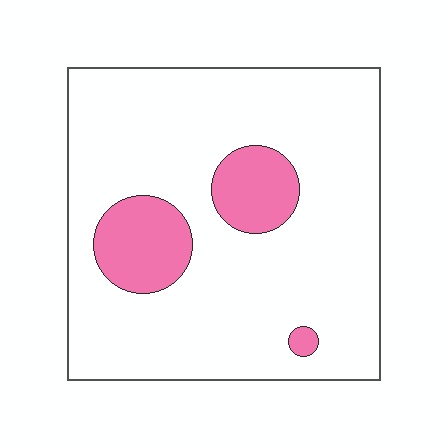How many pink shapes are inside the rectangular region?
3.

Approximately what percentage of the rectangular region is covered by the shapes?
Approximately 15%.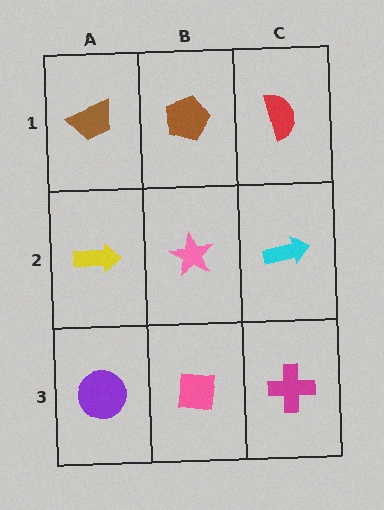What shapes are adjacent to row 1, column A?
A yellow arrow (row 2, column A), a brown pentagon (row 1, column B).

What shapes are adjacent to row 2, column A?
A brown trapezoid (row 1, column A), a purple circle (row 3, column A), a pink star (row 2, column B).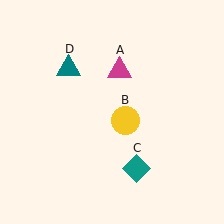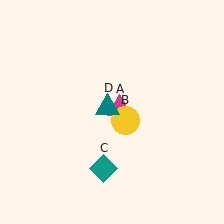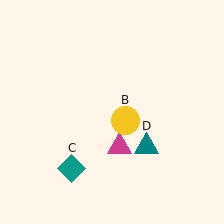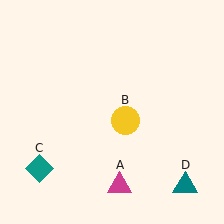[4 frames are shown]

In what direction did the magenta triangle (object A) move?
The magenta triangle (object A) moved down.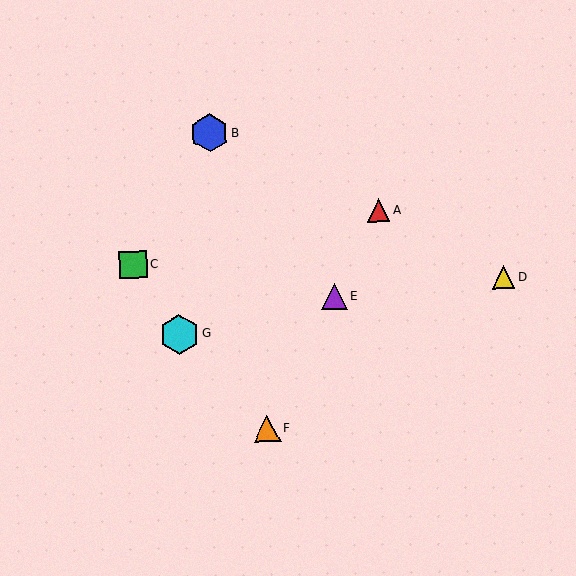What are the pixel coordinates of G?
Object G is at (179, 334).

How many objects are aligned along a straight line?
3 objects (A, E, F) are aligned along a straight line.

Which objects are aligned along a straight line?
Objects A, E, F are aligned along a straight line.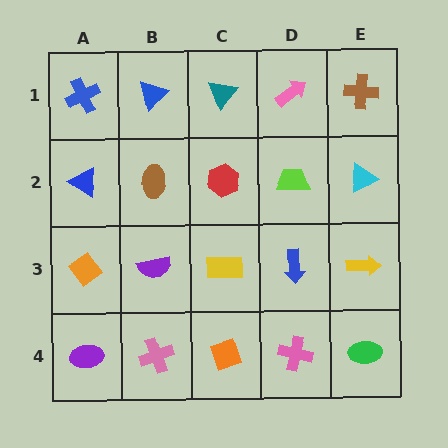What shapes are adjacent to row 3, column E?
A cyan triangle (row 2, column E), a green ellipse (row 4, column E), a blue arrow (row 3, column D).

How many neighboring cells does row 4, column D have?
3.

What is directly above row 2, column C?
A teal triangle.